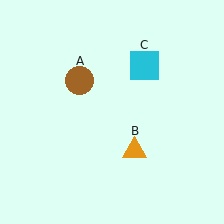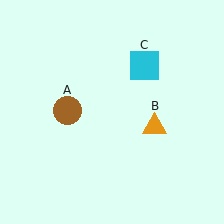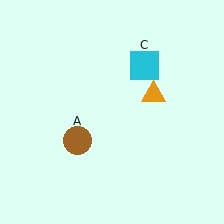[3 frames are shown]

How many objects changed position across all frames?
2 objects changed position: brown circle (object A), orange triangle (object B).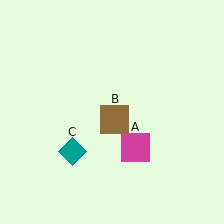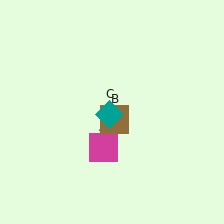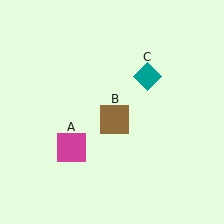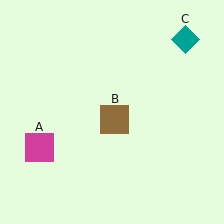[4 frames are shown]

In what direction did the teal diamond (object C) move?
The teal diamond (object C) moved up and to the right.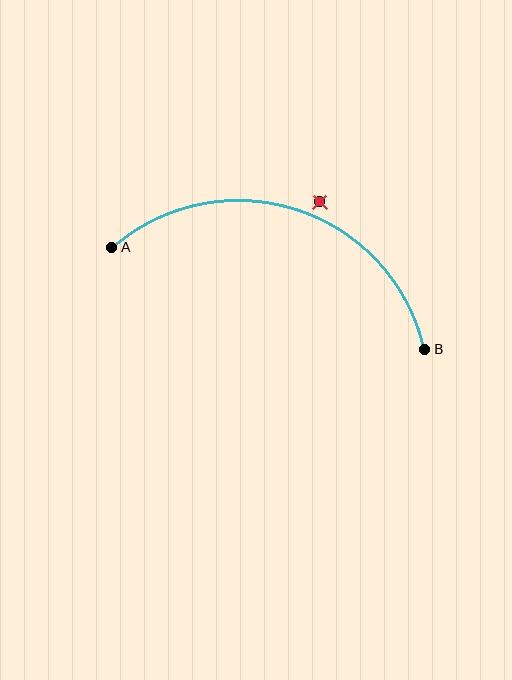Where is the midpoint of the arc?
The arc midpoint is the point on the curve farthest from the straight line joining A and B. It sits above that line.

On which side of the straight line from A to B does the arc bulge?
The arc bulges above the straight line connecting A and B.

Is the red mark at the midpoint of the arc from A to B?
No — the red mark does not lie on the arc at all. It sits slightly outside the curve.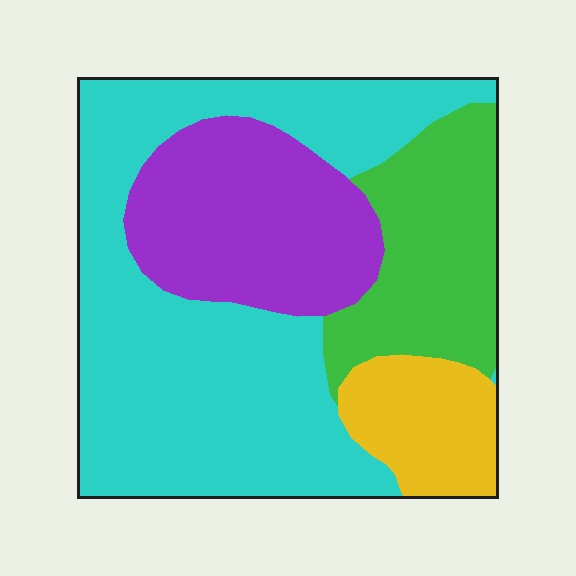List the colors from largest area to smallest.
From largest to smallest: cyan, purple, green, yellow.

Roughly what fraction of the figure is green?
Green covers around 20% of the figure.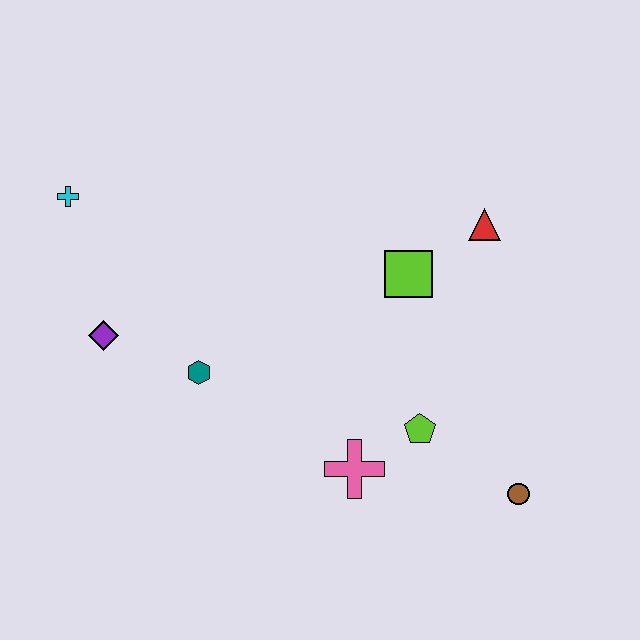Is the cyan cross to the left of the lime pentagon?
Yes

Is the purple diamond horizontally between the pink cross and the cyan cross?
Yes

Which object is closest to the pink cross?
The lime pentagon is closest to the pink cross.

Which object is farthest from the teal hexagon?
The brown circle is farthest from the teal hexagon.